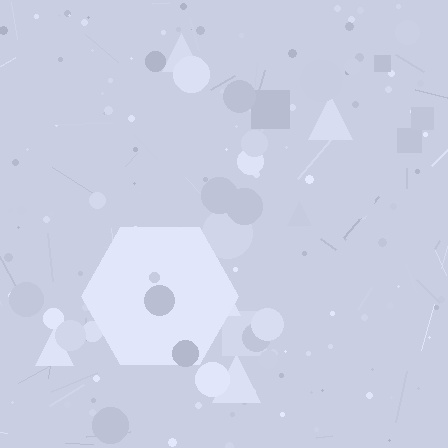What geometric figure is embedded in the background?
A hexagon is embedded in the background.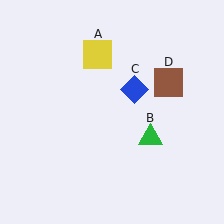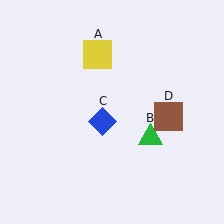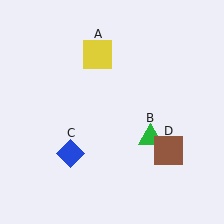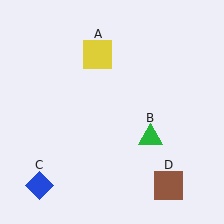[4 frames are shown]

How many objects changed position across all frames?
2 objects changed position: blue diamond (object C), brown square (object D).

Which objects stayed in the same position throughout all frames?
Yellow square (object A) and green triangle (object B) remained stationary.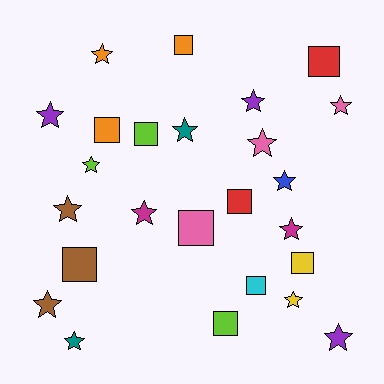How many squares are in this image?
There are 10 squares.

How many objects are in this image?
There are 25 objects.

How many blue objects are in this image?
There is 1 blue object.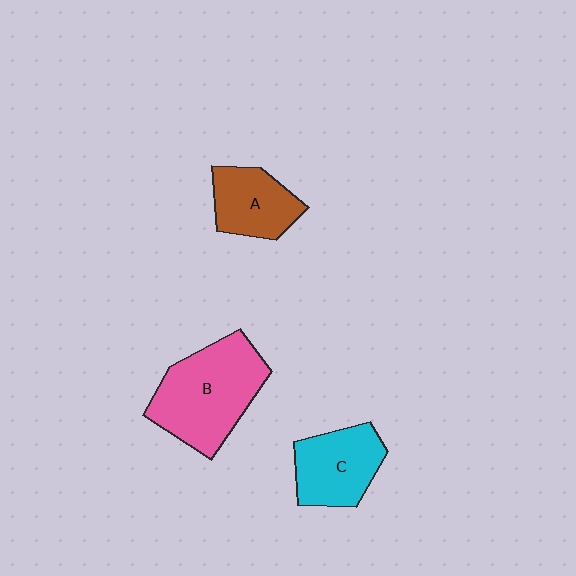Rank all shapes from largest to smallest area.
From largest to smallest: B (pink), C (cyan), A (brown).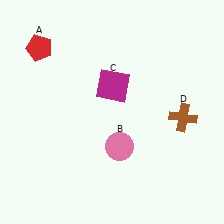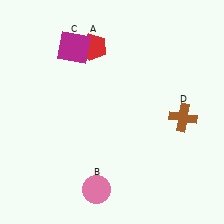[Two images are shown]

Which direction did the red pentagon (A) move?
The red pentagon (A) moved right.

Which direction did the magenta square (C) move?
The magenta square (C) moved left.